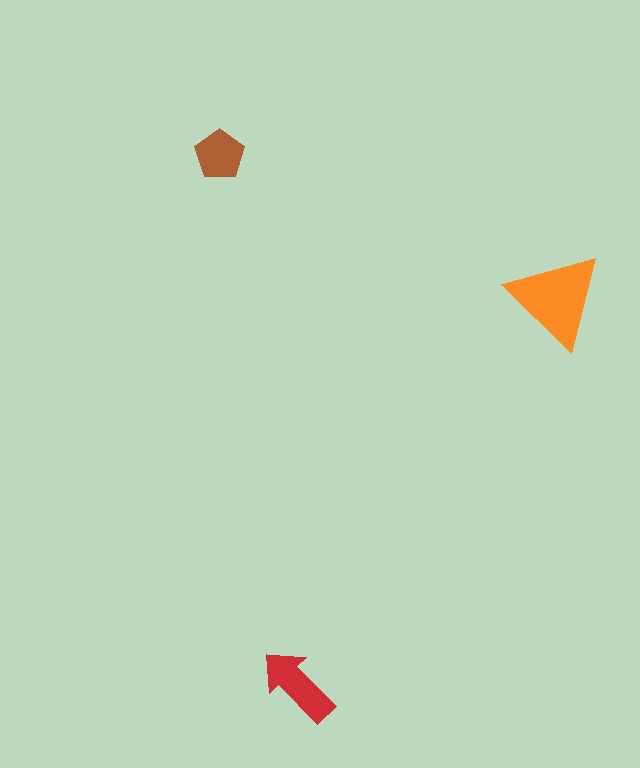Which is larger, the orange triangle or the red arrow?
The orange triangle.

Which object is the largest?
The orange triangle.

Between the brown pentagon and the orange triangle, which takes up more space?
The orange triangle.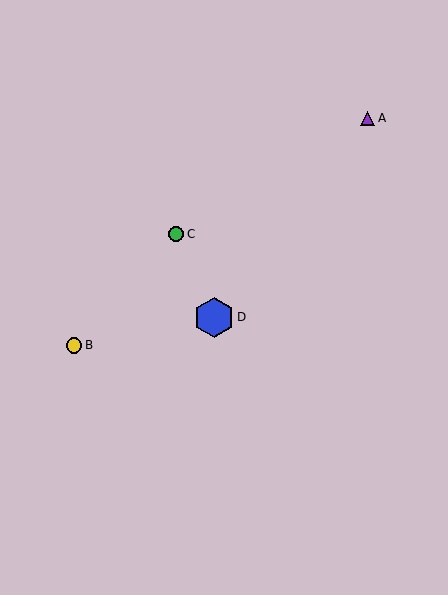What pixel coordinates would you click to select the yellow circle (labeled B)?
Click at (74, 345) to select the yellow circle B.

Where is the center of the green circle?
The center of the green circle is at (176, 234).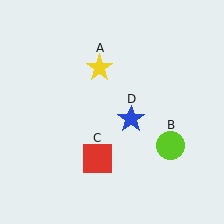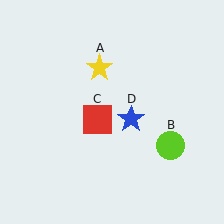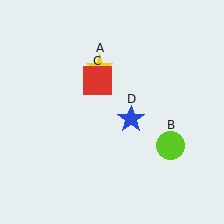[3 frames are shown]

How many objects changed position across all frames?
1 object changed position: red square (object C).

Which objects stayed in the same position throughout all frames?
Yellow star (object A) and lime circle (object B) and blue star (object D) remained stationary.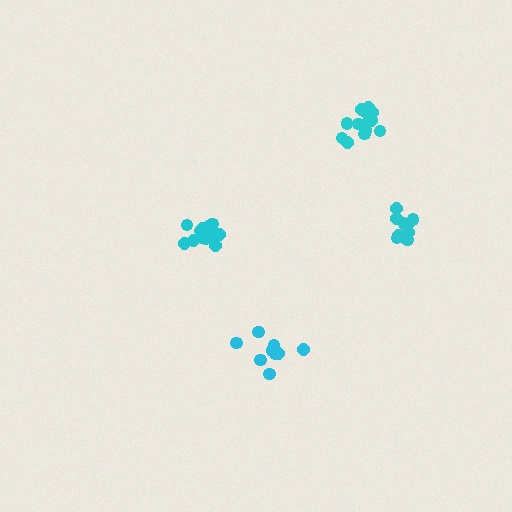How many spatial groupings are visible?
There are 4 spatial groupings.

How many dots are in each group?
Group 1: 9 dots, Group 2: 10 dots, Group 3: 13 dots, Group 4: 15 dots (47 total).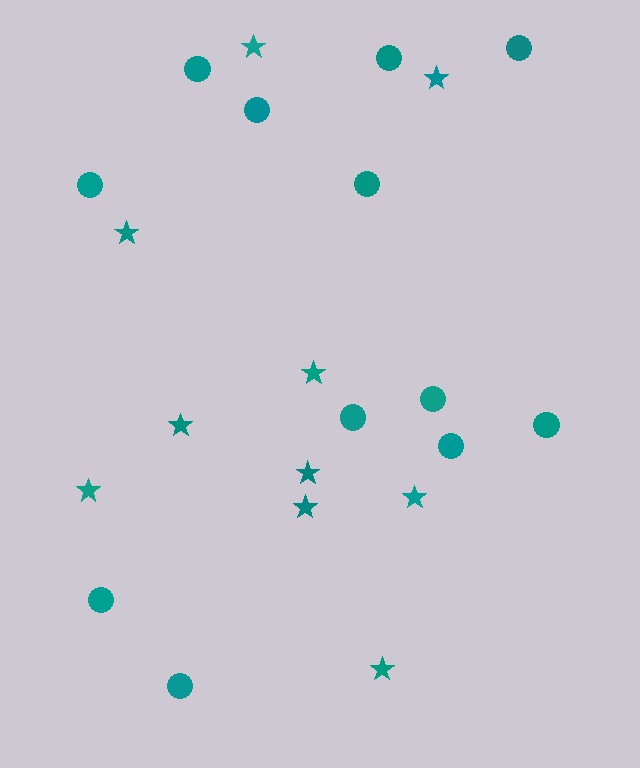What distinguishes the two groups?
There are 2 groups: one group of circles (12) and one group of stars (10).